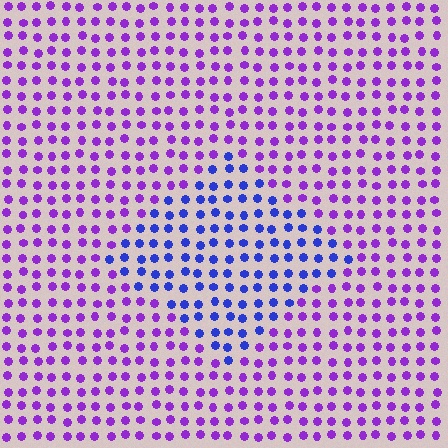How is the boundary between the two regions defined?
The boundary is defined purely by a slight shift in hue (about 44 degrees). Spacing, size, and orientation are identical on both sides.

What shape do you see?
I see a diamond.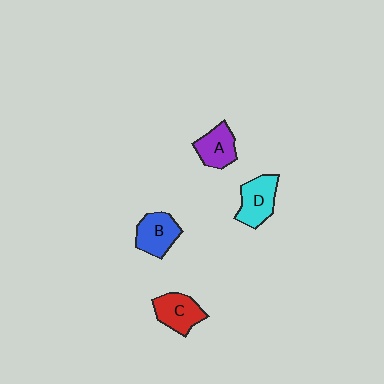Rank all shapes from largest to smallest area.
From largest to smallest: D (cyan), B (blue), C (red), A (purple).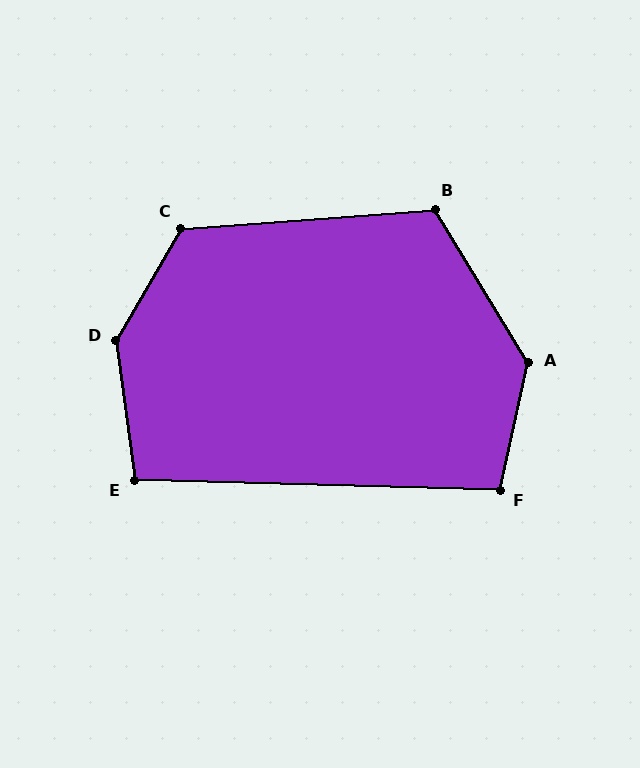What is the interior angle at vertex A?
Approximately 136 degrees (obtuse).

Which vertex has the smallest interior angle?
E, at approximately 99 degrees.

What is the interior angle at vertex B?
Approximately 117 degrees (obtuse).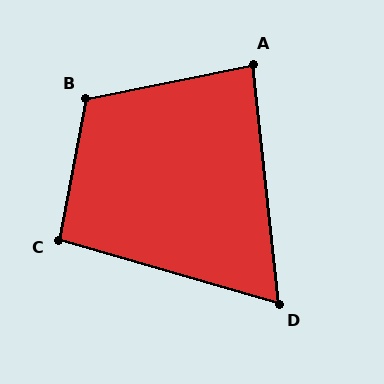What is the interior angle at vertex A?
Approximately 85 degrees (acute).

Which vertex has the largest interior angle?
B, at approximately 112 degrees.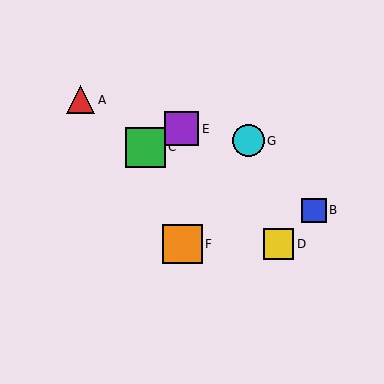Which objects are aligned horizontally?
Objects D, F are aligned horizontally.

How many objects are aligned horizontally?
2 objects (D, F) are aligned horizontally.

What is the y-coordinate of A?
Object A is at y≈100.